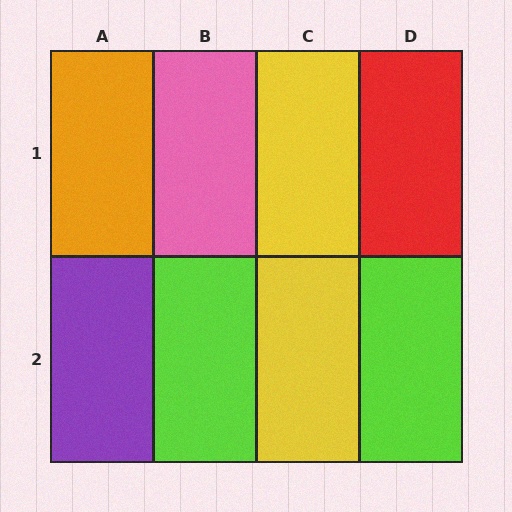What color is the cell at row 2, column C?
Yellow.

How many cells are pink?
1 cell is pink.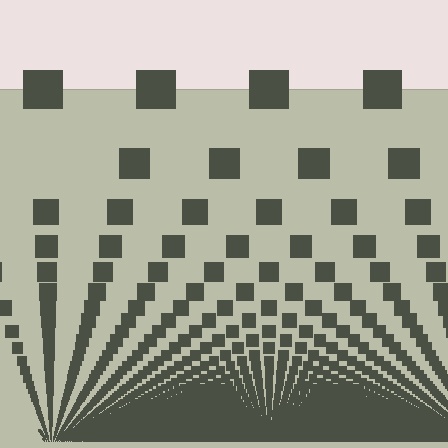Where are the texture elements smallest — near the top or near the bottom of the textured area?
Near the bottom.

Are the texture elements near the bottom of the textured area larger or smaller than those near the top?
Smaller. The gradient is inverted — elements near the bottom are smaller and denser.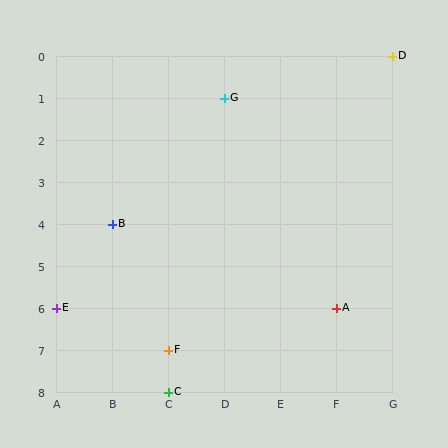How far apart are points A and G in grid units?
Points A and G are 2 columns and 5 rows apart (about 5.4 grid units diagonally).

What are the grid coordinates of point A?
Point A is at grid coordinates (F, 6).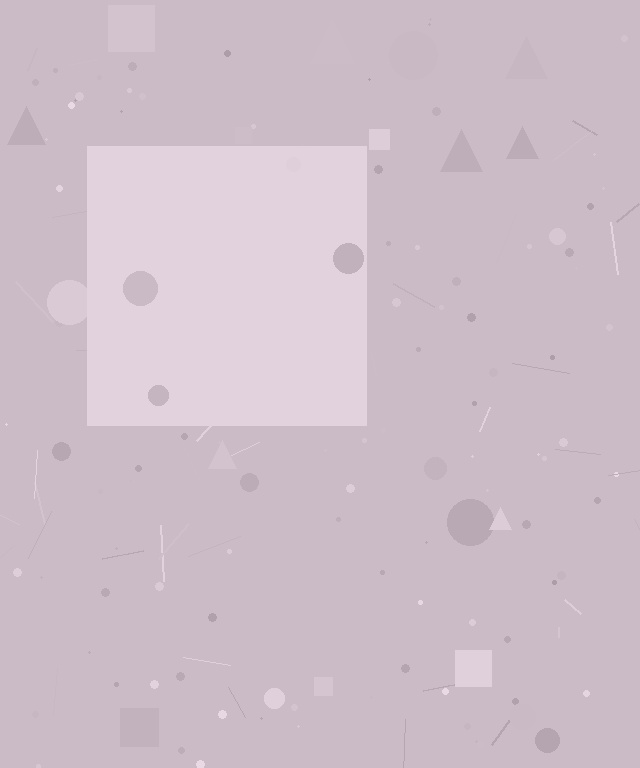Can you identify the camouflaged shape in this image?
The camouflaged shape is a square.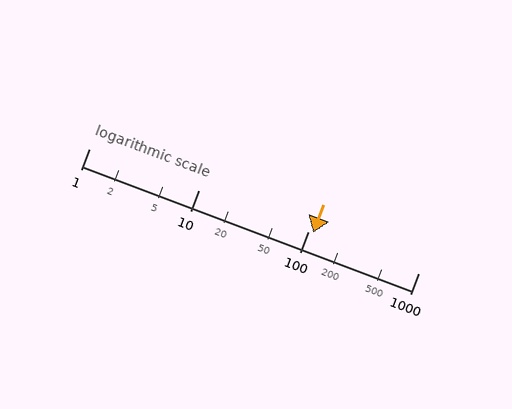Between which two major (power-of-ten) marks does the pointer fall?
The pointer is between 100 and 1000.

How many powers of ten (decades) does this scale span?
The scale spans 3 decades, from 1 to 1000.